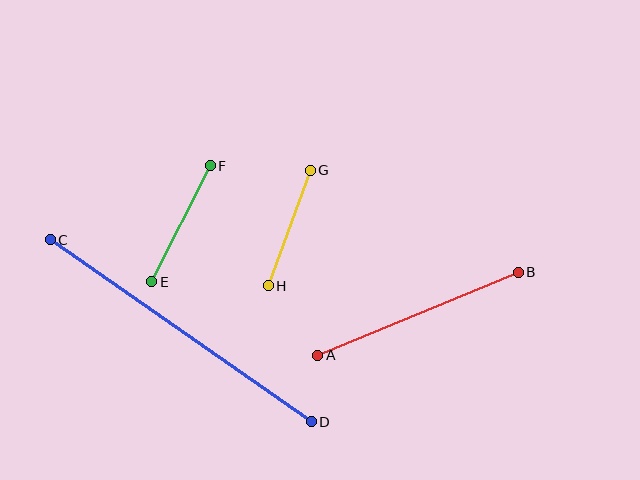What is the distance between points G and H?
The distance is approximately 123 pixels.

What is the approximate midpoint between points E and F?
The midpoint is at approximately (181, 224) pixels.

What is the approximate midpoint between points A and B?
The midpoint is at approximately (418, 314) pixels.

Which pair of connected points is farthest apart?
Points C and D are farthest apart.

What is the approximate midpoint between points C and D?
The midpoint is at approximately (181, 331) pixels.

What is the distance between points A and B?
The distance is approximately 217 pixels.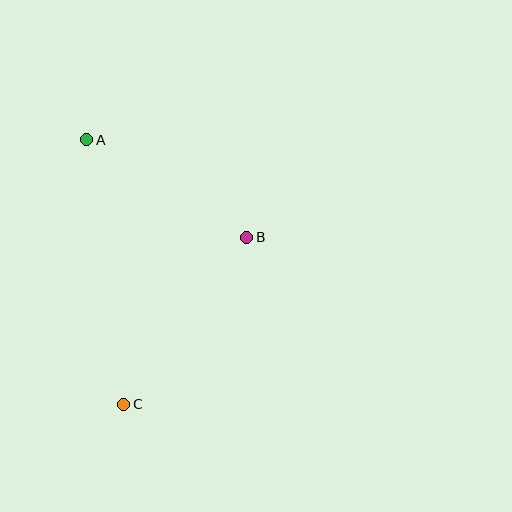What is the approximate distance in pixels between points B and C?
The distance between B and C is approximately 207 pixels.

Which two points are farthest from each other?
Points A and C are farthest from each other.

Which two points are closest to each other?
Points A and B are closest to each other.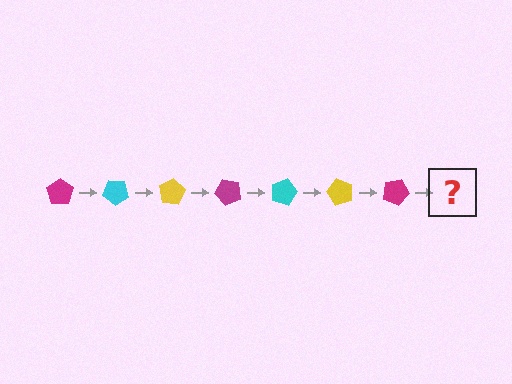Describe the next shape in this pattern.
It should be a cyan pentagon, rotated 280 degrees from the start.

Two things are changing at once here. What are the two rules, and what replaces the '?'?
The two rules are that it rotates 40 degrees each step and the color cycles through magenta, cyan, and yellow. The '?' should be a cyan pentagon, rotated 280 degrees from the start.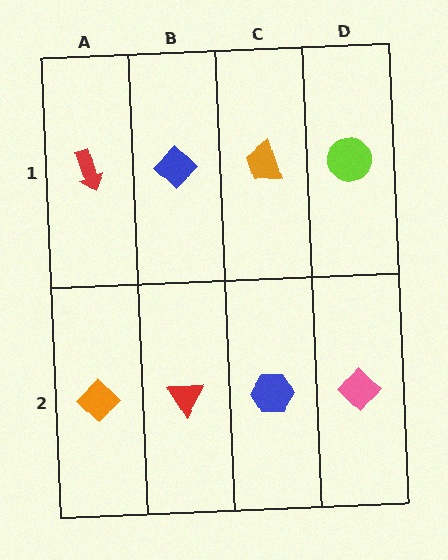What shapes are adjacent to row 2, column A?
A red arrow (row 1, column A), a red triangle (row 2, column B).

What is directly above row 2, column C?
An orange trapezoid.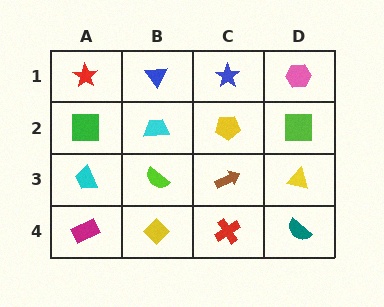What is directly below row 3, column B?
A yellow diamond.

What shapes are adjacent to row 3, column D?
A lime square (row 2, column D), a teal semicircle (row 4, column D), a brown arrow (row 3, column C).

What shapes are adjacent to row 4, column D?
A yellow triangle (row 3, column D), a red cross (row 4, column C).